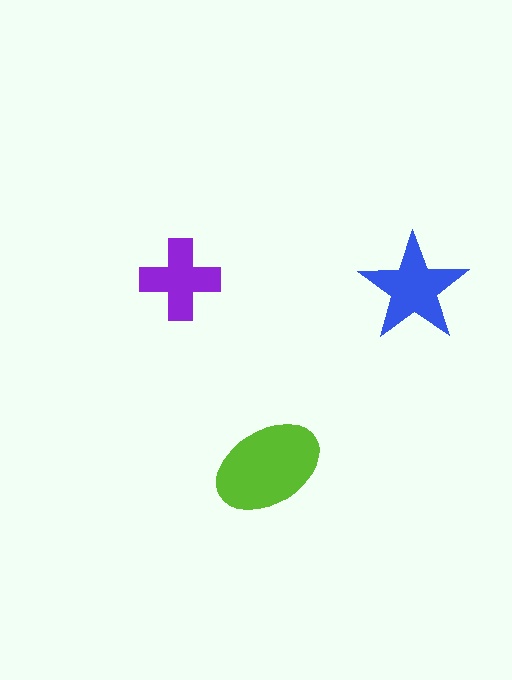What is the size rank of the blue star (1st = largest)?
2nd.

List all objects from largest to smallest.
The lime ellipse, the blue star, the purple cross.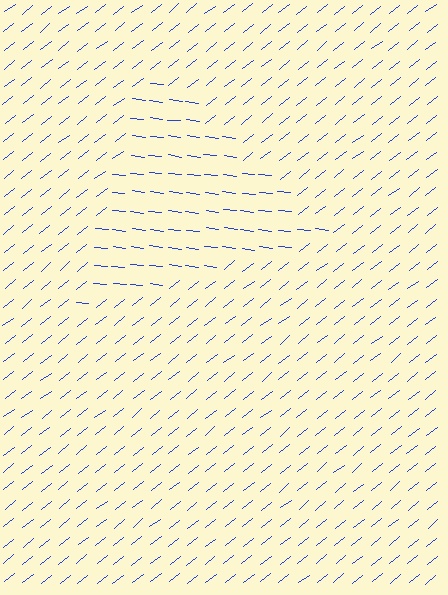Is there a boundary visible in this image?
Yes, there is a texture boundary formed by a change in line orientation.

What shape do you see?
I see a triangle.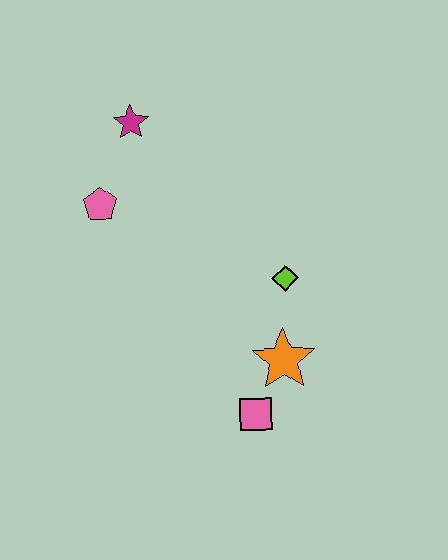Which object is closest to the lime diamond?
The orange star is closest to the lime diamond.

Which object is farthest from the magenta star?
The pink square is farthest from the magenta star.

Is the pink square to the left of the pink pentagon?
No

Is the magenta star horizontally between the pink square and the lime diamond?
No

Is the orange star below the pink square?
No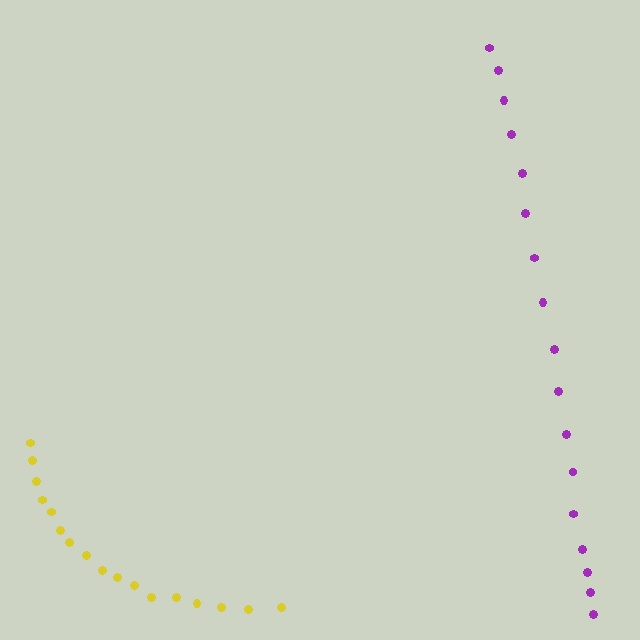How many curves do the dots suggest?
There are 2 distinct paths.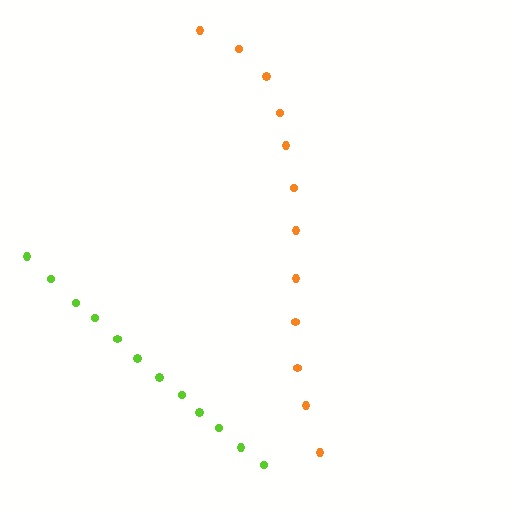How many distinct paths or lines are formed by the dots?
There are 2 distinct paths.